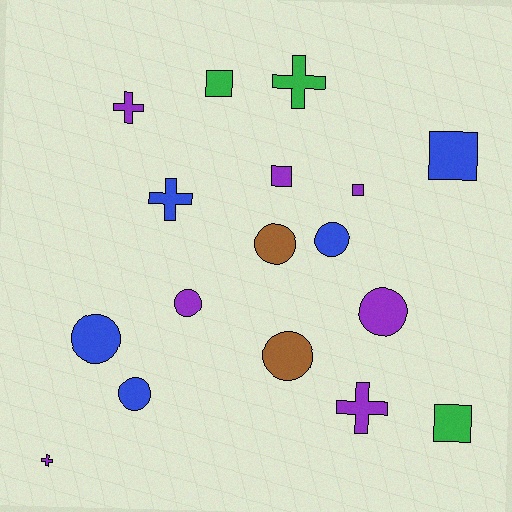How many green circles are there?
There are no green circles.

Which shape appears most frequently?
Circle, with 7 objects.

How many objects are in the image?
There are 17 objects.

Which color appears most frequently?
Purple, with 7 objects.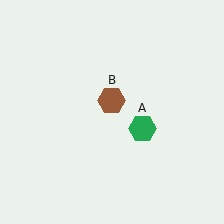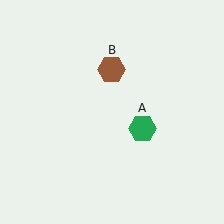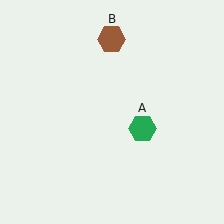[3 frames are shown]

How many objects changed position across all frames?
1 object changed position: brown hexagon (object B).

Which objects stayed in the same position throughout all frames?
Green hexagon (object A) remained stationary.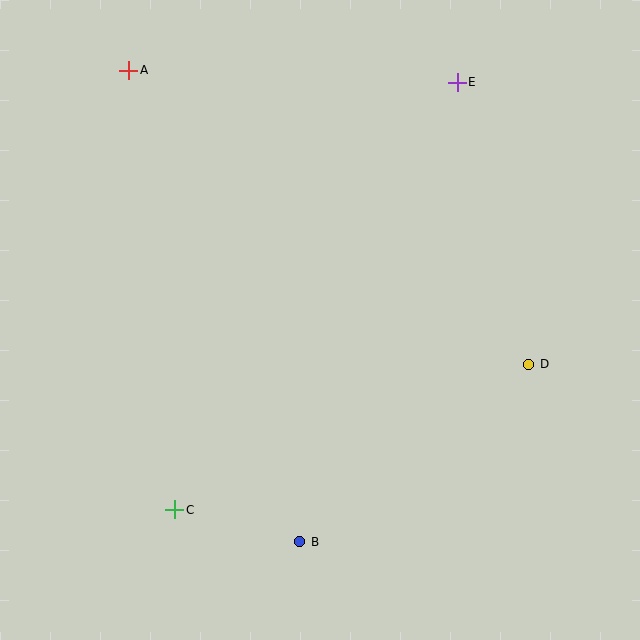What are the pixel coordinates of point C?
Point C is at (175, 510).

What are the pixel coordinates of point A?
Point A is at (129, 70).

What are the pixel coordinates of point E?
Point E is at (457, 82).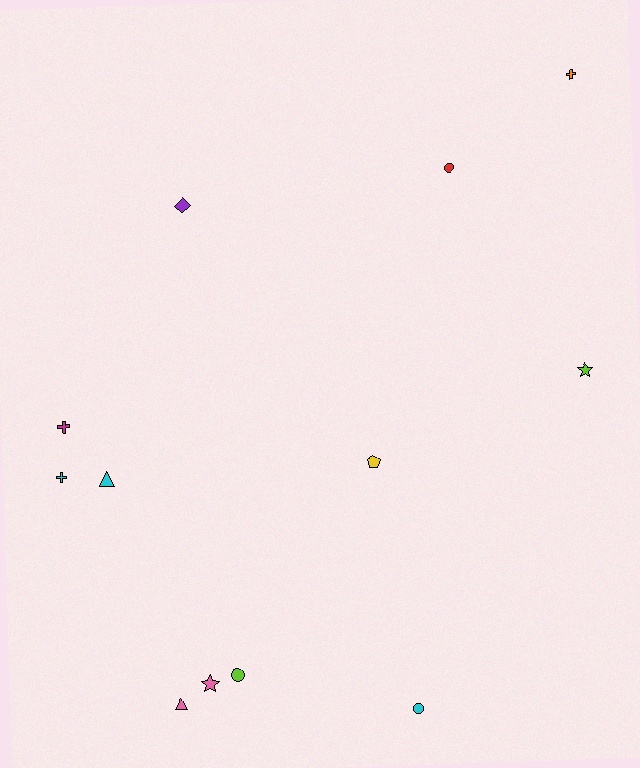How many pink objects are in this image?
There are 2 pink objects.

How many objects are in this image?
There are 12 objects.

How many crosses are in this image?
There are 3 crosses.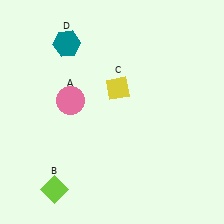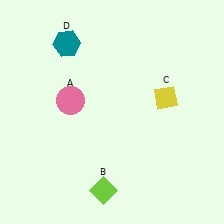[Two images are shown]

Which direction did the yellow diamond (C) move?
The yellow diamond (C) moved right.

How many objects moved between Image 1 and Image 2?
2 objects moved between the two images.